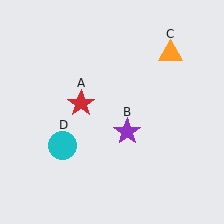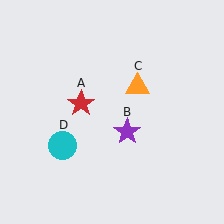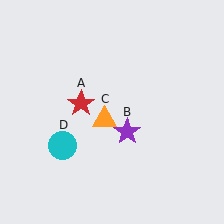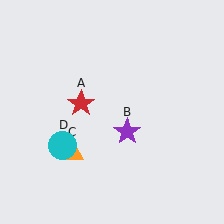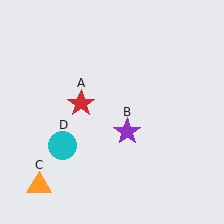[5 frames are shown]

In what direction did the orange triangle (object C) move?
The orange triangle (object C) moved down and to the left.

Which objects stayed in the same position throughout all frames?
Red star (object A) and purple star (object B) and cyan circle (object D) remained stationary.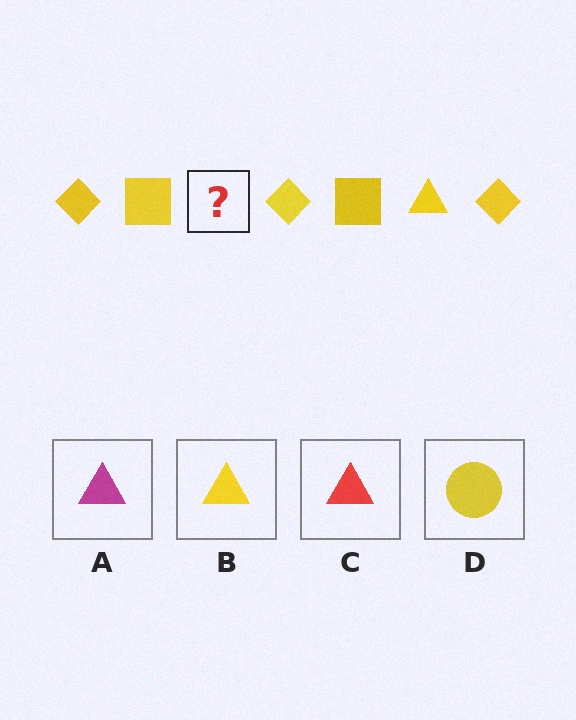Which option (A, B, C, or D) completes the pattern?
B.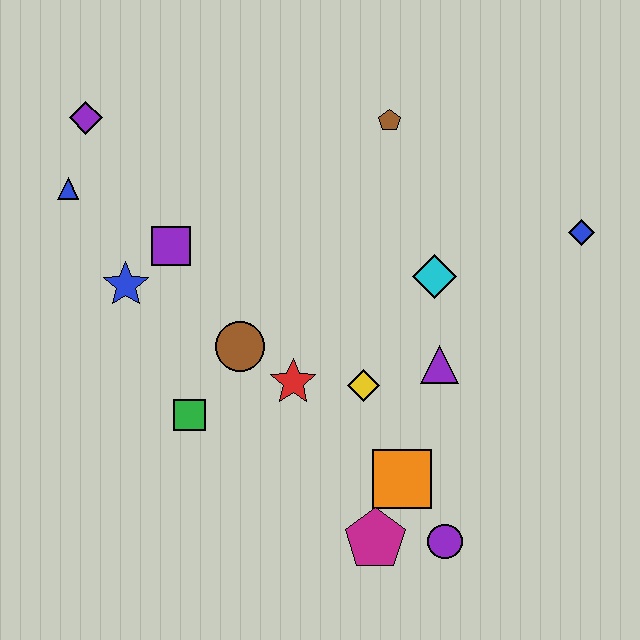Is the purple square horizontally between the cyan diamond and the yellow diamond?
No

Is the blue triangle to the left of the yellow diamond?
Yes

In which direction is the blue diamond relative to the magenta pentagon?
The blue diamond is above the magenta pentagon.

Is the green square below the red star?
Yes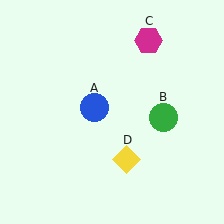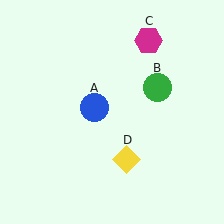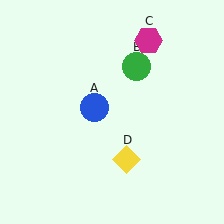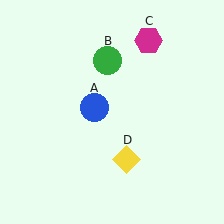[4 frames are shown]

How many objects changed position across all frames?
1 object changed position: green circle (object B).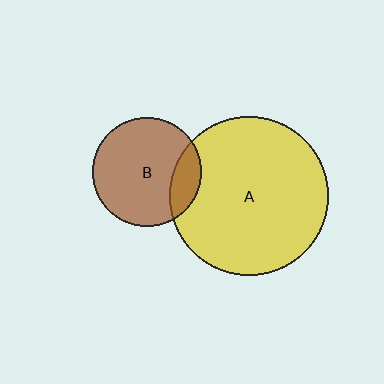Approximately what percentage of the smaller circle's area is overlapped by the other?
Approximately 15%.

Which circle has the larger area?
Circle A (yellow).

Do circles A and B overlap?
Yes.